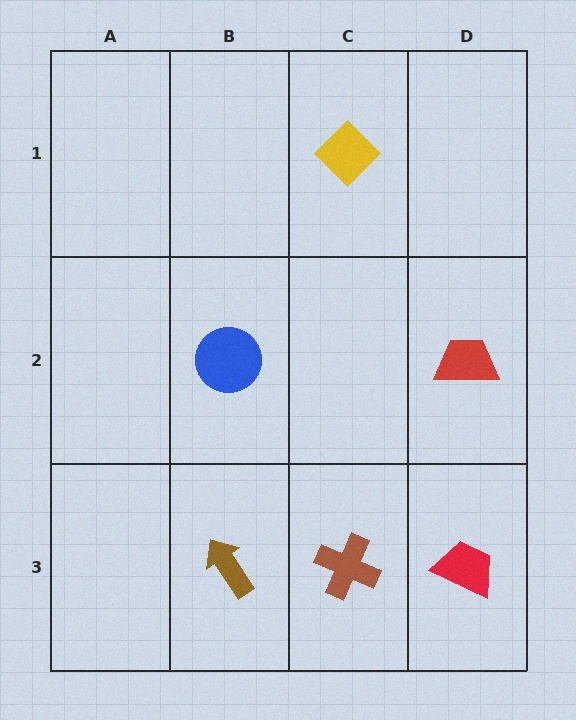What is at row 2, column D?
A red trapezoid.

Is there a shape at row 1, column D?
No, that cell is empty.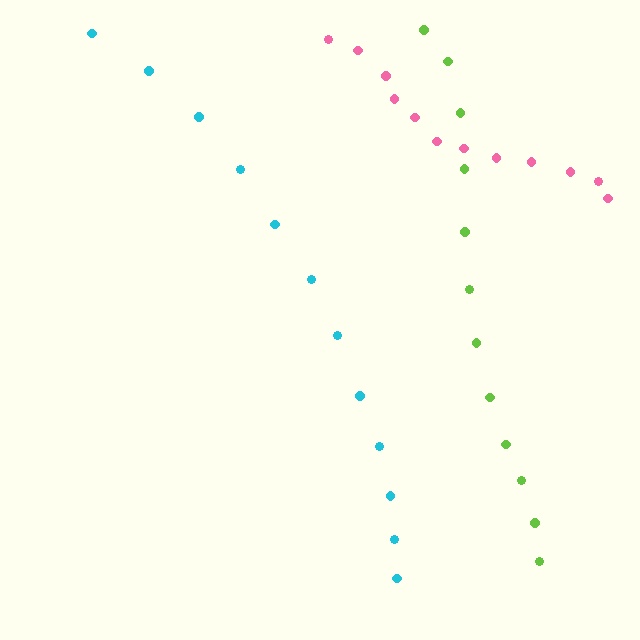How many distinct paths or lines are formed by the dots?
There are 3 distinct paths.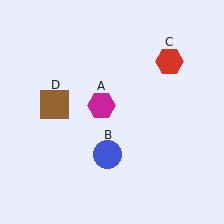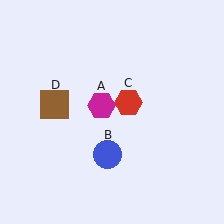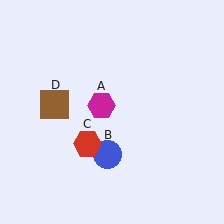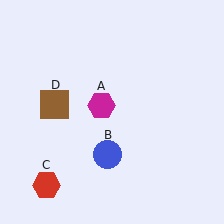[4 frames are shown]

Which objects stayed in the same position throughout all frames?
Magenta hexagon (object A) and blue circle (object B) and brown square (object D) remained stationary.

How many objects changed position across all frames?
1 object changed position: red hexagon (object C).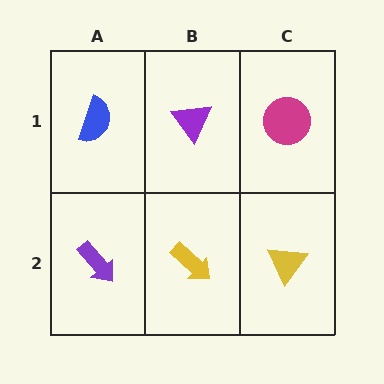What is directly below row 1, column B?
A yellow arrow.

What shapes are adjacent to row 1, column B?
A yellow arrow (row 2, column B), a blue semicircle (row 1, column A), a magenta circle (row 1, column C).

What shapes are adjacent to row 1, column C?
A yellow triangle (row 2, column C), a purple triangle (row 1, column B).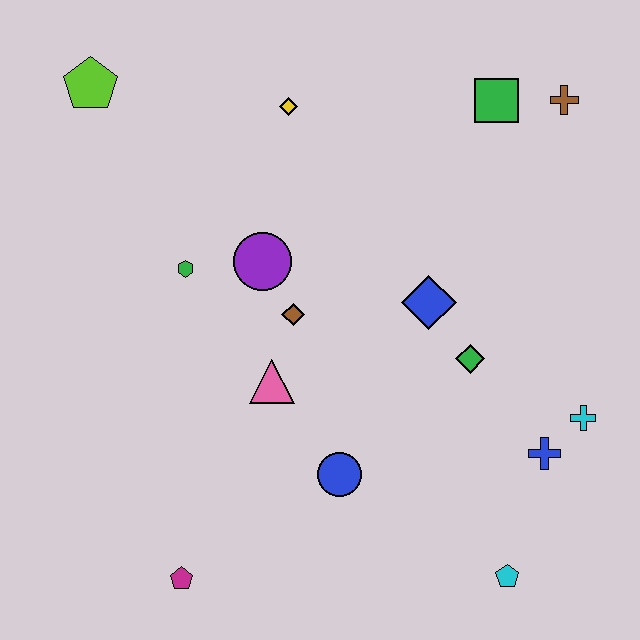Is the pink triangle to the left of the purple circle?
No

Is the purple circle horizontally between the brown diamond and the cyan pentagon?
No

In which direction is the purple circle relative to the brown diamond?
The purple circle is above the brown diamond.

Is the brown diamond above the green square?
No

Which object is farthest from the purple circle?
The cyan pentagon is farthest from the purple circle.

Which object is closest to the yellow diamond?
The purple circle is closest to the yellow diamond.